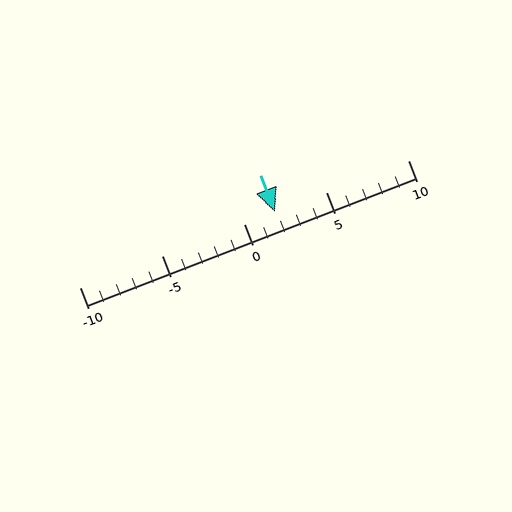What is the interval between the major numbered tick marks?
The major tick marks are spaced 5 units apart.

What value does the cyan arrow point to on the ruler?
The cyan arrow points to approximately 2.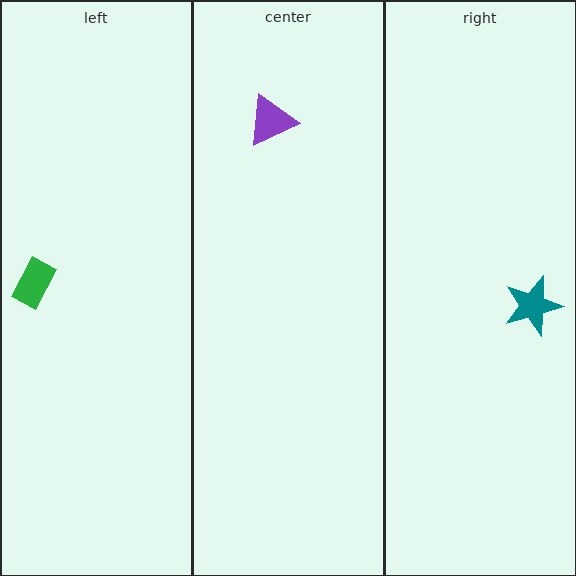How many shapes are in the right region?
1.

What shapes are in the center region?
The purple triangle.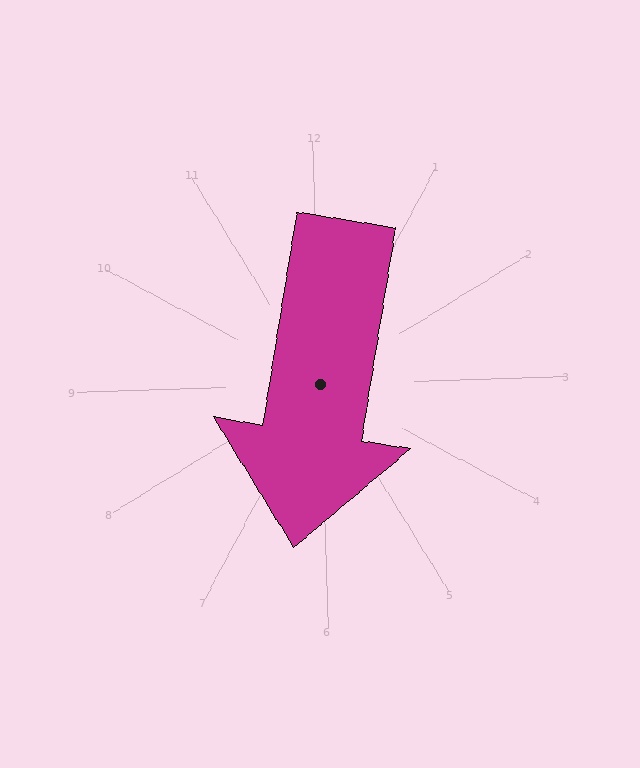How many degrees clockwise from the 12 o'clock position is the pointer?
Approximately 191 degrees.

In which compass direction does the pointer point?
South.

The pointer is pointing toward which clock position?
Roughly 6 o'clock.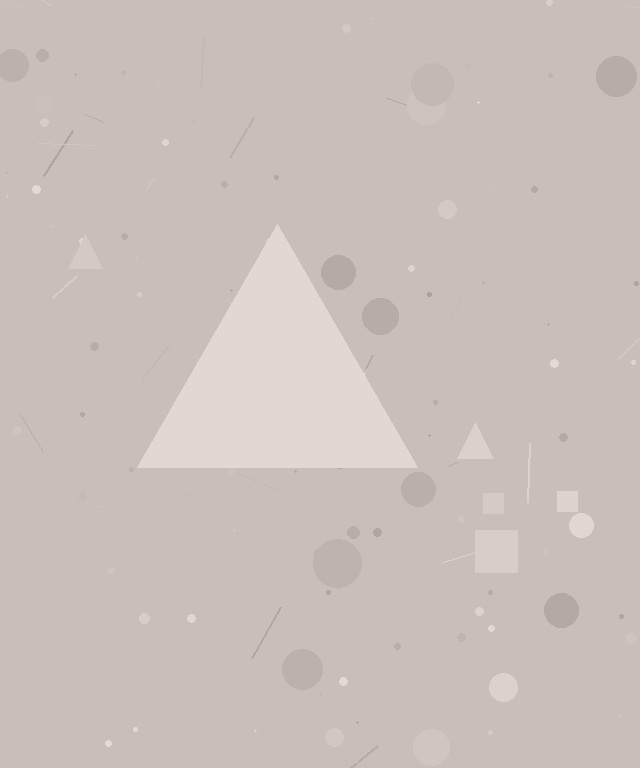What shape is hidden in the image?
A triangle is hidden in the image.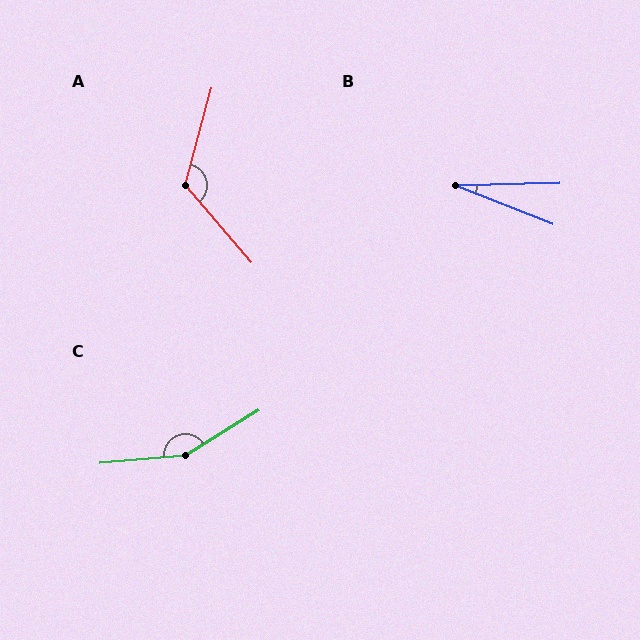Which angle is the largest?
C, at approximately 153 degrees.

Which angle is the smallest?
B, at approximately 23 degrees.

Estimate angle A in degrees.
Approximately 124 degrees.